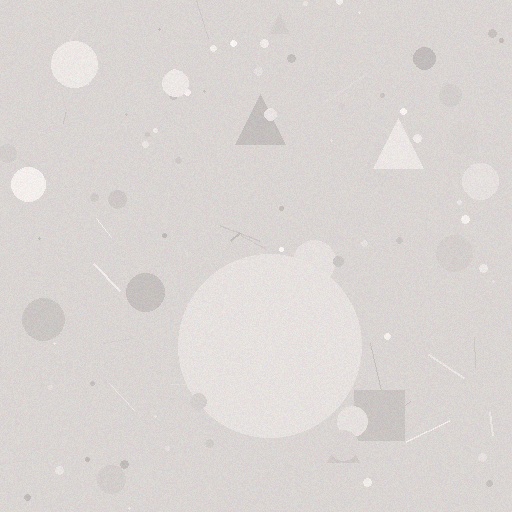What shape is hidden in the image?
A circle is hidden in the image.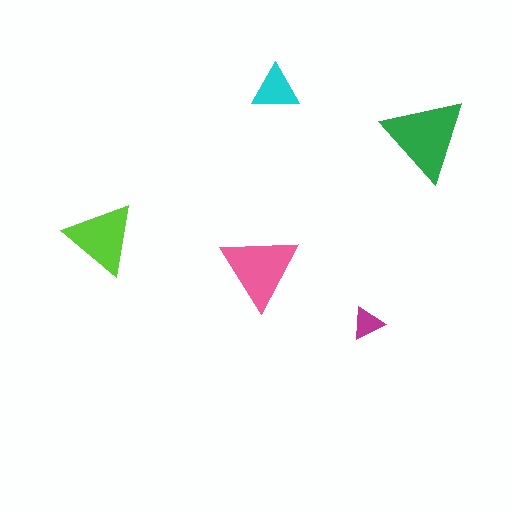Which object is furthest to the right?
The green triangle is rightmost.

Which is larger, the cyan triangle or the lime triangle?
The lime one.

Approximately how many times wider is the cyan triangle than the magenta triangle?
About 1.5 times wider.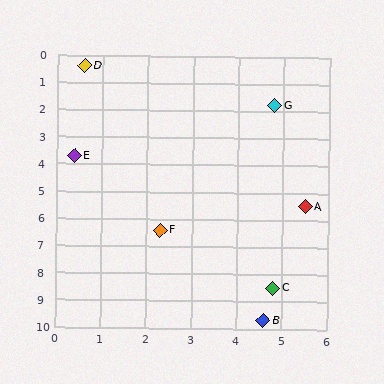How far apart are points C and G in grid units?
Points C and G are about 6.7 grid units apart.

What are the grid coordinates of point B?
Point B is at approximately (4.6, 9.7).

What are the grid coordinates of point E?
Point E is at approximately (0.4, 3.7).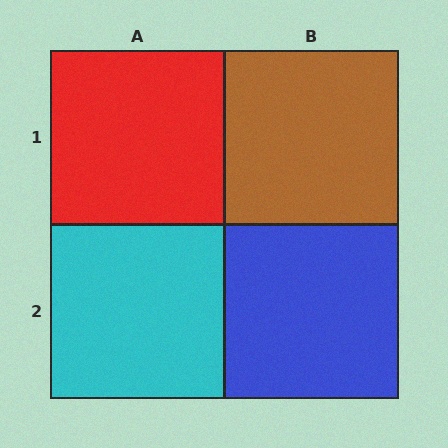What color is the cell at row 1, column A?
Red.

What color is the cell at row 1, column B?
Brown.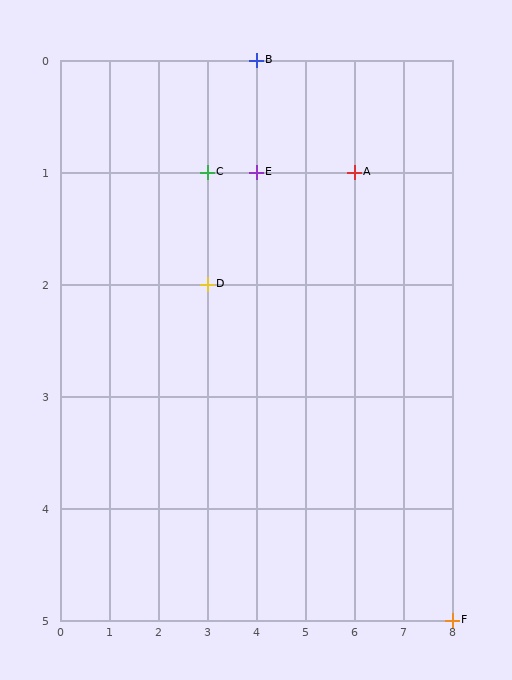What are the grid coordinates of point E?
Point E is at grid coordinates (4, 1).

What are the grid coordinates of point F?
Point F is at grid coordinates (8, 5).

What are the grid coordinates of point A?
Point A is at grid coordinates (6, 1).